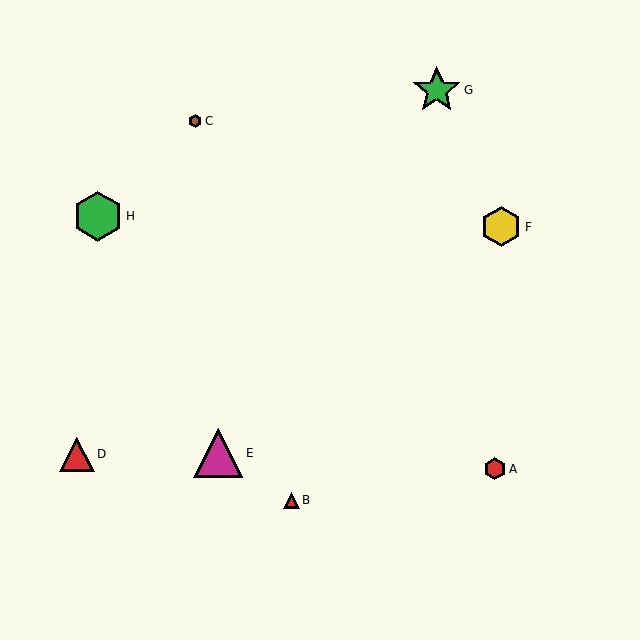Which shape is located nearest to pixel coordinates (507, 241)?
The yellow hexagon (labeled F) at (501, 227) is nearest to that location.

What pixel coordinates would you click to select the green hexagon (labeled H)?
Click at (98, 216) to select the green hexagon H.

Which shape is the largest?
The green hexagon (labeled H) is the largest.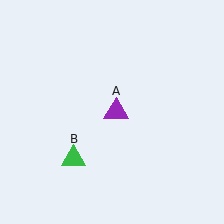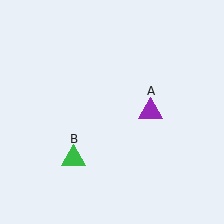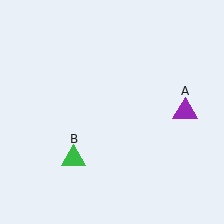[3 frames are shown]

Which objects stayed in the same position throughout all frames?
Green triangle (object B) remained stationary.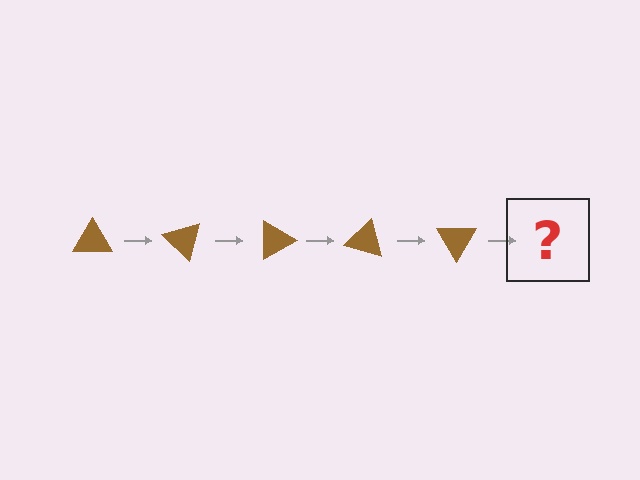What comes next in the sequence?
The next element should be a brown triangle rotated 225 degrees.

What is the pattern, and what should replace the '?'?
The pattern is that the triangle rotates 45 degrees each step. The '?' should be a brown triangle rotated 225 degrees.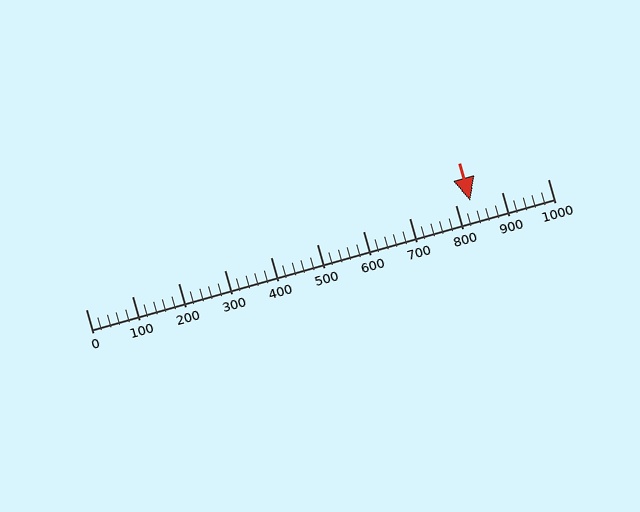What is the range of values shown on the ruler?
The ruler shows values from 0 to 1000.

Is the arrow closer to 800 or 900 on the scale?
The arrow is closer to 800.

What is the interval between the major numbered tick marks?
The major tick marks are spaced 100 units apart.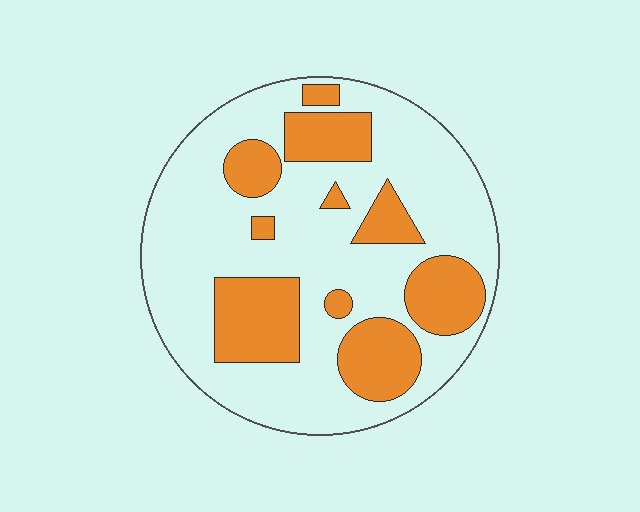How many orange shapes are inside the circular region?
10.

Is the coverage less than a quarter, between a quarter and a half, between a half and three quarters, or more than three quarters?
Between a quarter and a half.